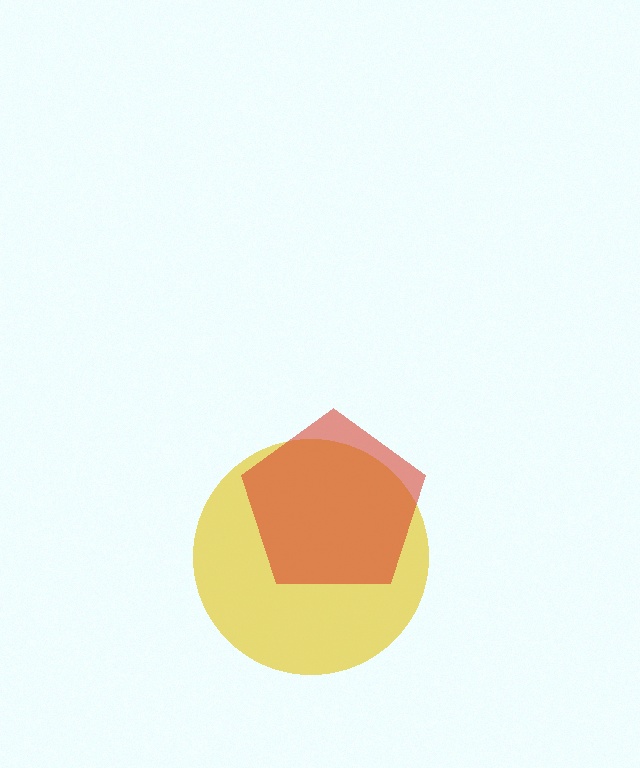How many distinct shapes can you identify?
There are 2 distinct shapes: a yellow circle, a red pentagon.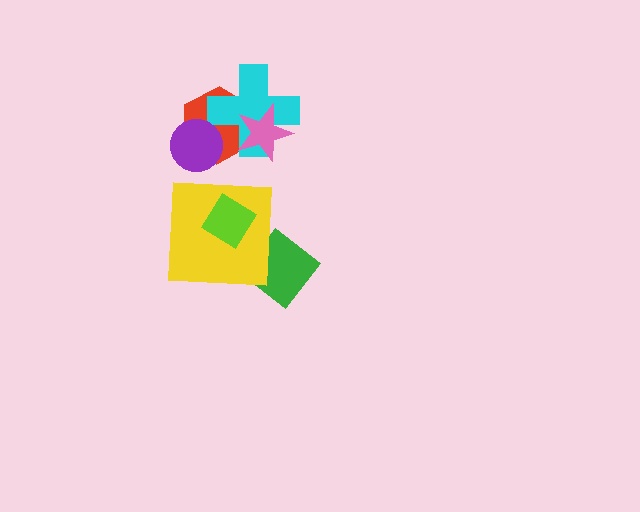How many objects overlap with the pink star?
2 objects overlap with the pink star.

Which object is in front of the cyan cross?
The pink star is in front of the cyan cross.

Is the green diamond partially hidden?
Yes, it is partially covered by another shape.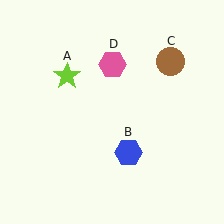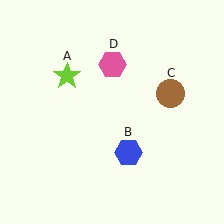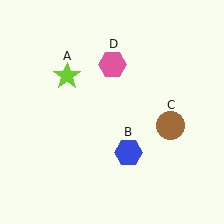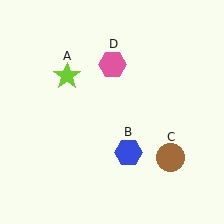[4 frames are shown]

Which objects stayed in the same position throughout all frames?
Lime star (object A) and blue hexagon (object B) and pink hexagon (object D) remained stationary.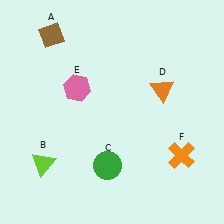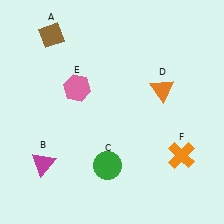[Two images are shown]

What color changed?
The triangle (B) changed from lime in Image 1 to magenta in Image 2.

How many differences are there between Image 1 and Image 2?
There is 1 difference between the two images.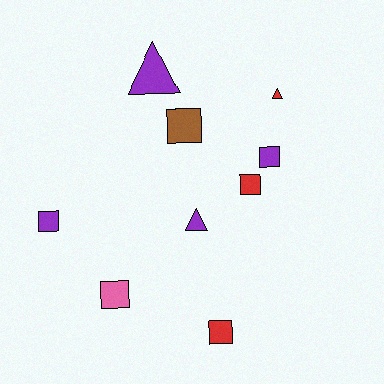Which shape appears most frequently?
Square, with 6 objects.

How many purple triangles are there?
There are 2 purple triangles.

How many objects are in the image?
There are 9 objects.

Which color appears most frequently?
Purple, with 4 objects.